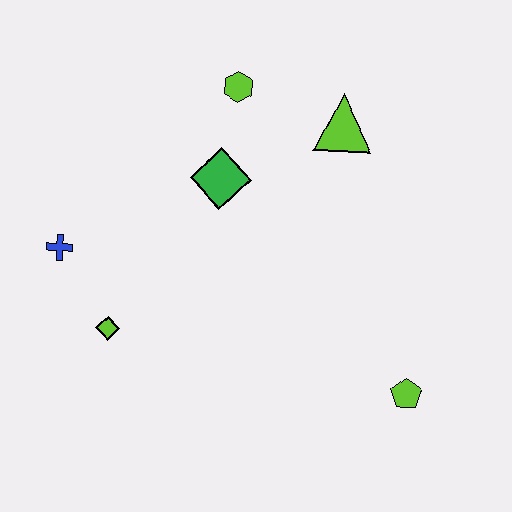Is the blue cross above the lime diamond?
Yes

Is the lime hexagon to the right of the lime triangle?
No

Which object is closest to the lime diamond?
The blue cross is closest to the lime diamond.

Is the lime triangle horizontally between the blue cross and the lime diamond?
No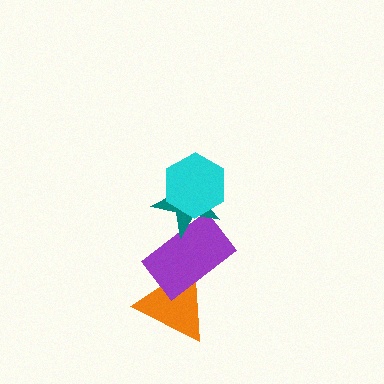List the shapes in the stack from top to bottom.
From top to bottom: the cyan hexagon, the teal star, the purple rectangle, the orange triangle.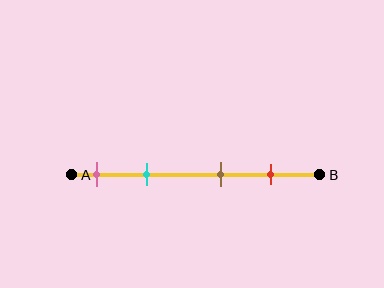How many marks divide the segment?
There are 4 marks dividing the segment.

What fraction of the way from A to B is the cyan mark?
The cyan mark is approximately 30% (0.3) of the way from A to B.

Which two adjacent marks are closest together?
The pink and cyan marks are the closest adjacent pair.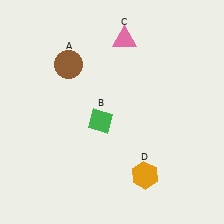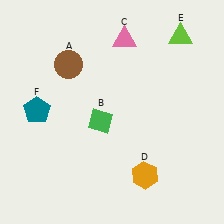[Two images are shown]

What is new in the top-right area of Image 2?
A lime triangle (E) was added in the top-right area of Image 2.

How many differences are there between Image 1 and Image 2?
There are 2 differences between the two images.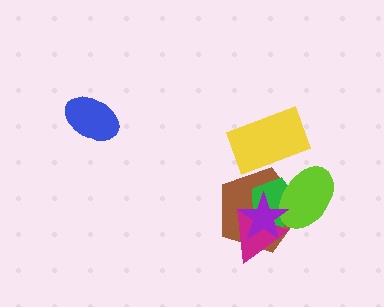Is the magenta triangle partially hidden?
Yes, it is partially covered by another shape.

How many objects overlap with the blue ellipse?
0 objects overlap with the blue ellipse.